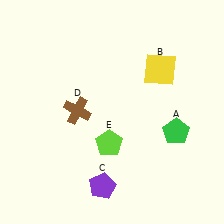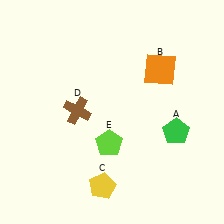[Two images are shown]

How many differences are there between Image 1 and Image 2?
There are 2 differences between the two images.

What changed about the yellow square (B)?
In Image 1, B is yellow. In Image 2, it changed to orange.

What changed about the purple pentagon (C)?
In Image 1, C is purple. In Image 2, it changed to yellow.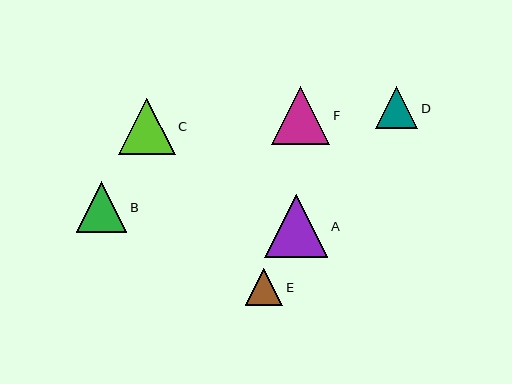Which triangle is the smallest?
Triangle E is the smallest with a size of approximately 37 pixels.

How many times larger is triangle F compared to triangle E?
Triangle F is approximately 1.6 times the size of triangle E.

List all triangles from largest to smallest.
From largest to smallest: A, F, C, B, D, E.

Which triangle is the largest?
Triangle A is the largest with a size of approximately 63 pixels.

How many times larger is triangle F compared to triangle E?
Triangle F is approximately 1.6 times the size of triangle E.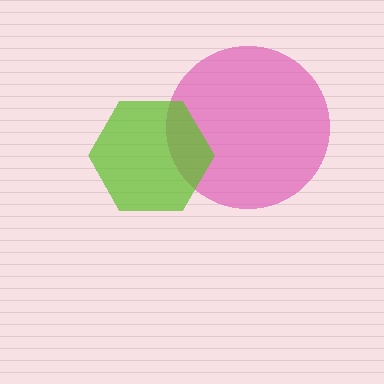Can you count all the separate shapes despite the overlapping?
Yes, there are 2 separate shapes.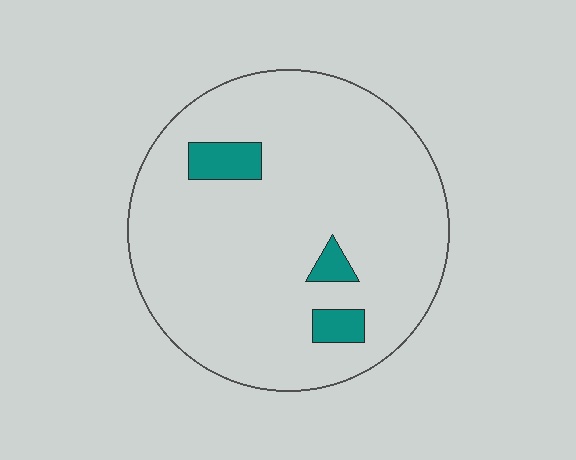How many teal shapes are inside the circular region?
3.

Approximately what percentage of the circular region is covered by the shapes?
Approximately 5%.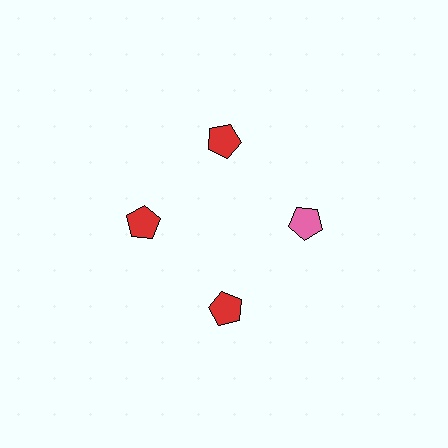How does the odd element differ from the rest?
It has a different color: pink instead of red.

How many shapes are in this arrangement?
There are 4 shapes arranged in a ring pattern.